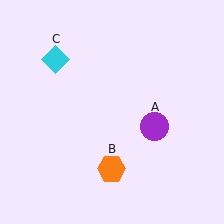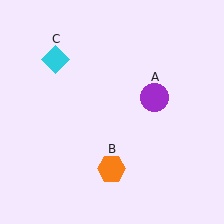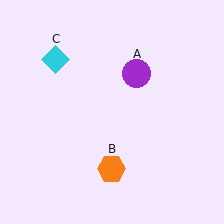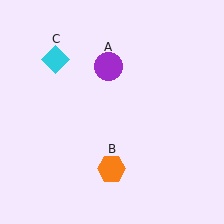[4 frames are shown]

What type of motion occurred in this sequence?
The purple circle (object A) rotated counterclockwise around the center of the scene.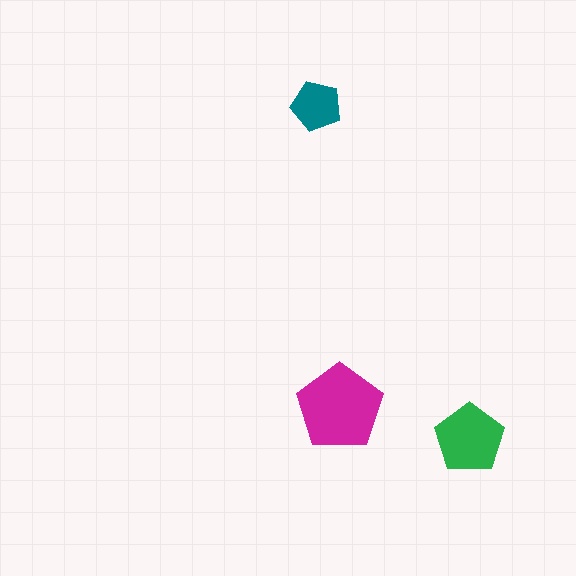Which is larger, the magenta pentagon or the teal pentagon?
The magenta one.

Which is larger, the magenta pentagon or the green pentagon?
The magenta one.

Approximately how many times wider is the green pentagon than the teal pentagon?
About 1.5 times wider.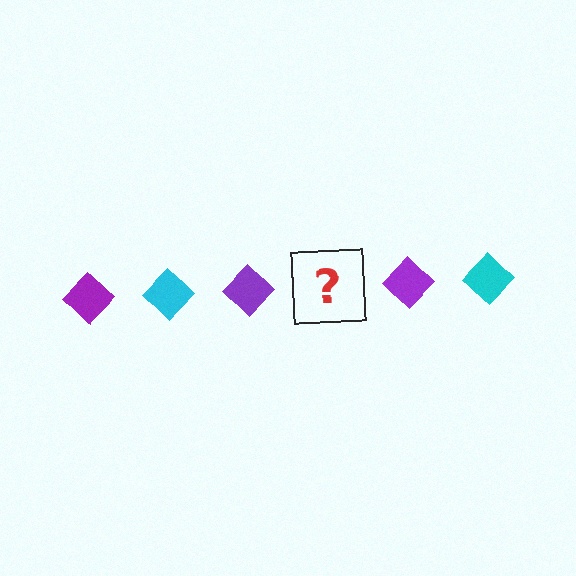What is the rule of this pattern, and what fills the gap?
The rule is that the pattern cycles through purple, cyan diamonds. The gap should be filled with a cyan diamond.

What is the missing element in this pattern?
The missing element is a cyan diamond.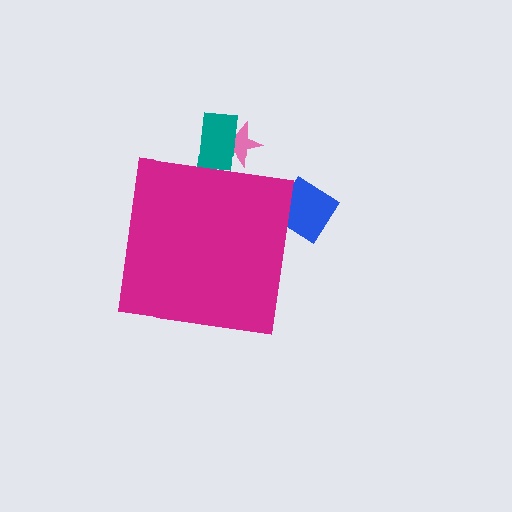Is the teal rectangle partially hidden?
Yes, the teal rectangle is partially hidden behind the magenta square.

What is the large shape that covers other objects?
A magenta square.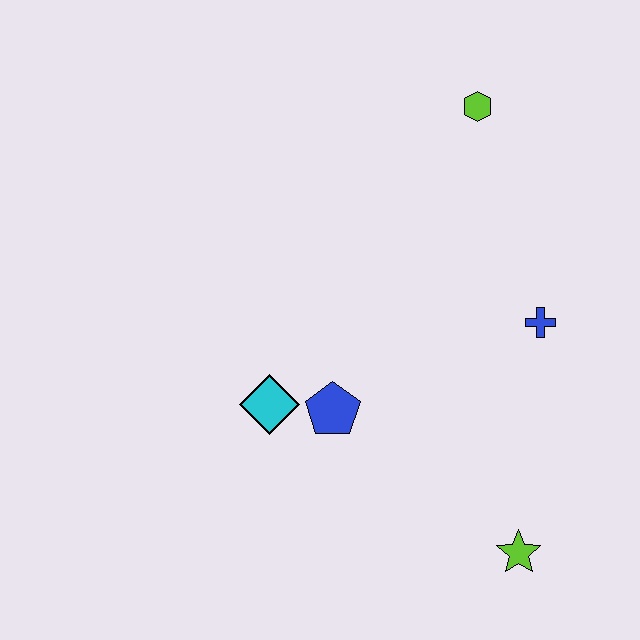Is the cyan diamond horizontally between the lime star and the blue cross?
No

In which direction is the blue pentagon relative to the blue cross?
The blue pentagon is to the left of the blue cross.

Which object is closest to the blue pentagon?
The cyan diamond is closest to the blue pentagon.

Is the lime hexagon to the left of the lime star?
Yes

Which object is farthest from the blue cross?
The cyan diamond is farthest from the blue cross.